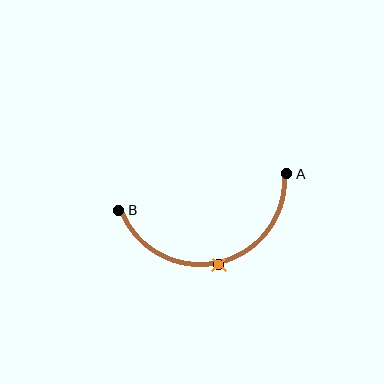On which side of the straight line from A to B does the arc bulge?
The arc bulges below the straight line connecting A and B.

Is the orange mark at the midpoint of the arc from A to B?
Yes. The orange mark lies on the arc at equal arc-length from both A and B — it is the arc midpoint.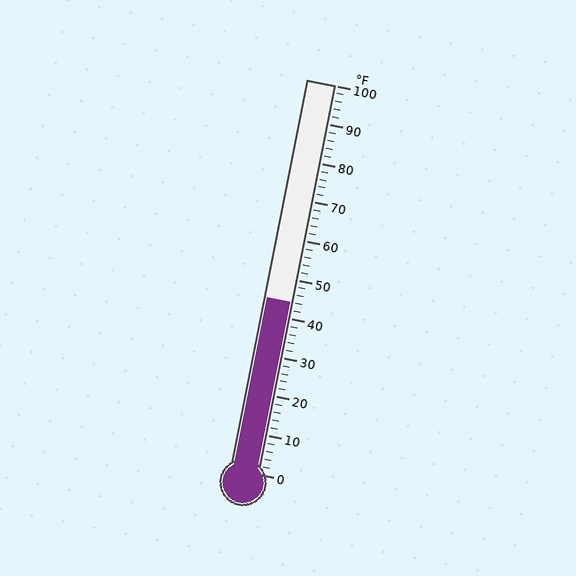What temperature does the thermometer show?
The thermometer shows approximately 44°F.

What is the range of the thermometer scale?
The thermometer scale ranges from 0°F to 100°F.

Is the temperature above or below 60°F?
The temperature is below 60°F.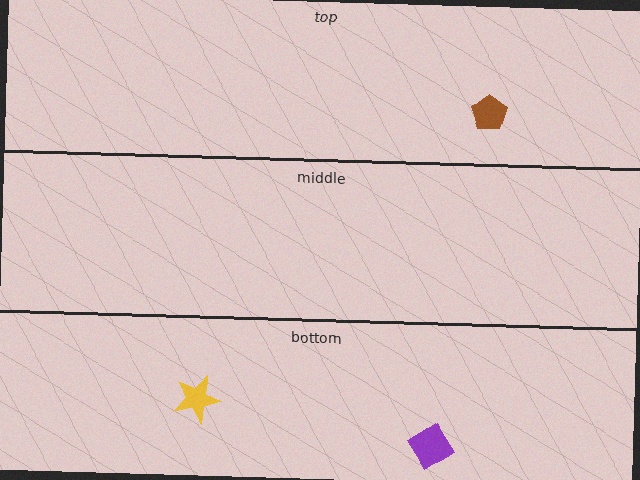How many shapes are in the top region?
1.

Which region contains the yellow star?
The bottom region.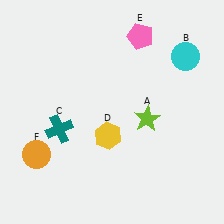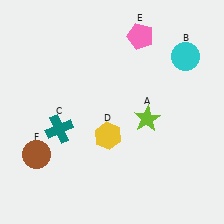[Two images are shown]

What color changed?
The circle (F) changed from orange in Image 1 to brown in Image 2.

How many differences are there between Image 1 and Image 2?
There is 1 difference between the two images.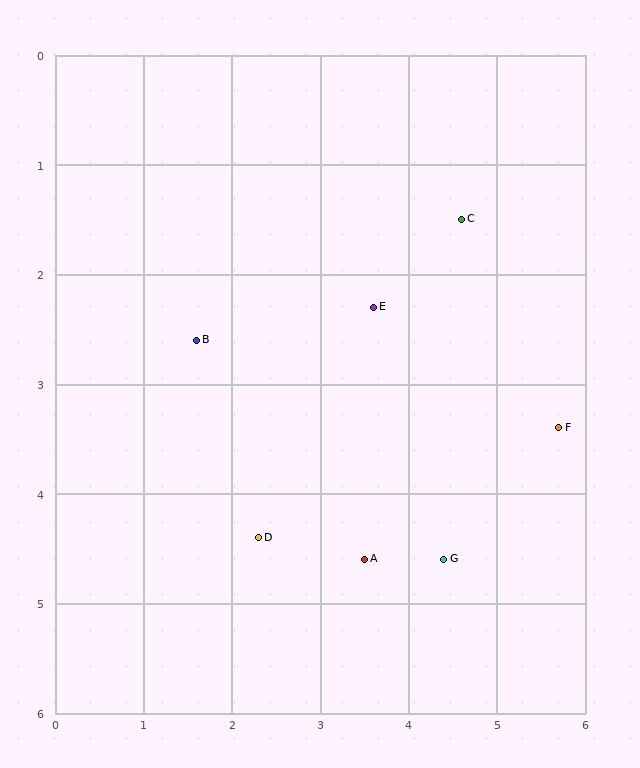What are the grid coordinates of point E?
Point E is at approximately (3.6, 2.3).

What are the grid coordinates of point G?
Point G is at approximately (4.4, 4.6).